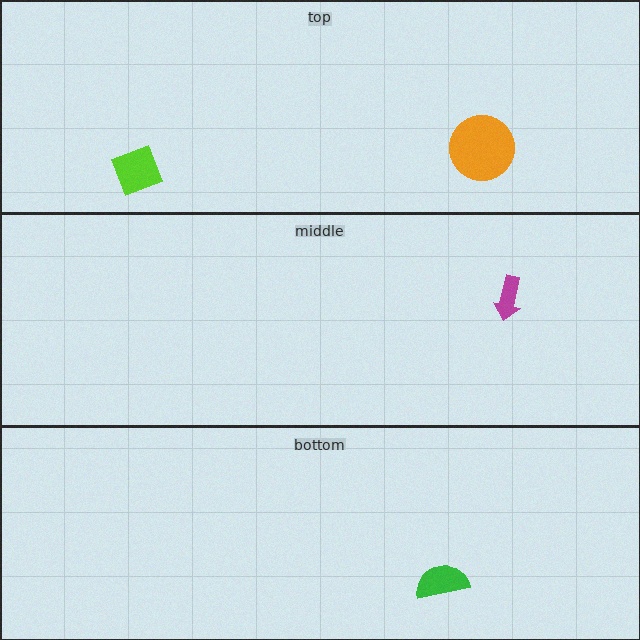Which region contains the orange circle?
The top region.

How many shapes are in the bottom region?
1.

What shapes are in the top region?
The orange circle, the lime diamond.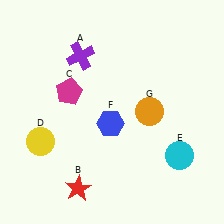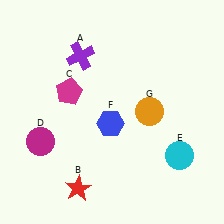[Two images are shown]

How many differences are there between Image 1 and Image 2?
There is 1 difference between the two images.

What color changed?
The circle (D) changed from yellow in Image 1 to magenta in Image 2.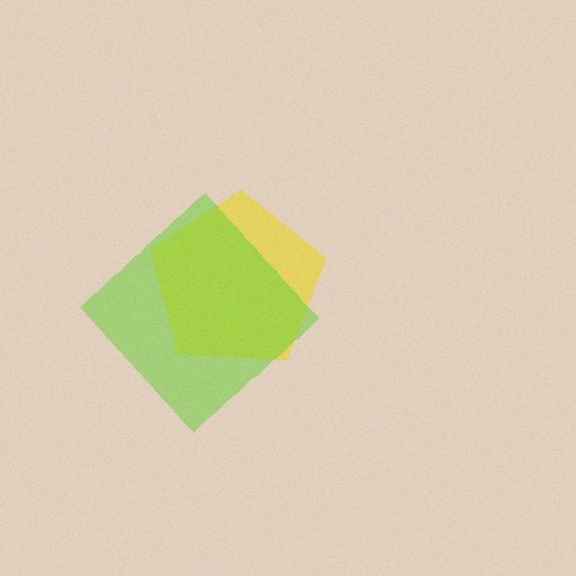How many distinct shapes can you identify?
There are 2 distinct shapes: a yellow pentagon, a lime diamond.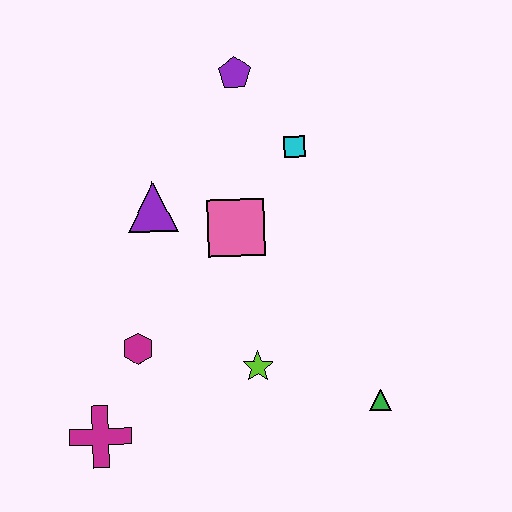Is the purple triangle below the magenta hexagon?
No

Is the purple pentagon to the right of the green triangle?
No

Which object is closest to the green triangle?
The lime star is closest to the green triangle.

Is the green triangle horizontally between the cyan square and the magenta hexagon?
No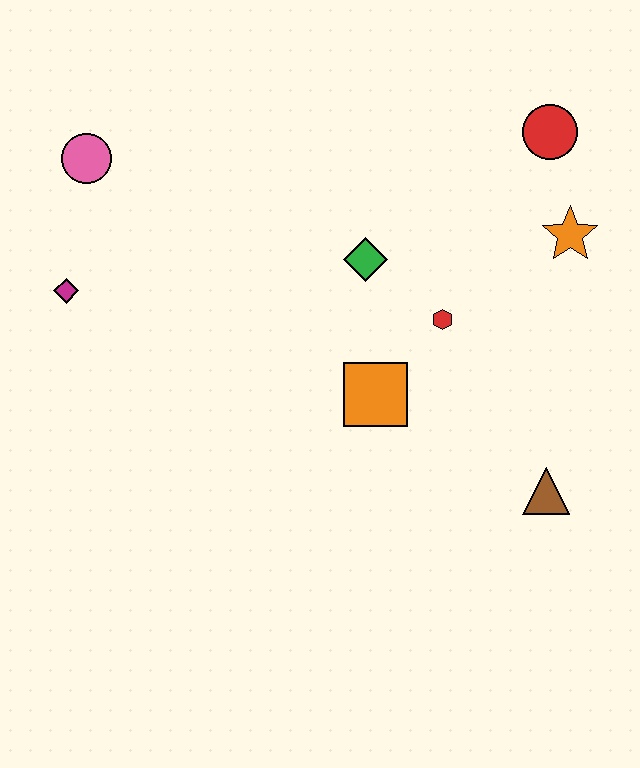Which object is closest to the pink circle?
The magenta diamond is closest to the pink circle.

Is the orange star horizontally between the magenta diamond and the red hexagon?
No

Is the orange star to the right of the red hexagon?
Yes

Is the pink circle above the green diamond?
Yes